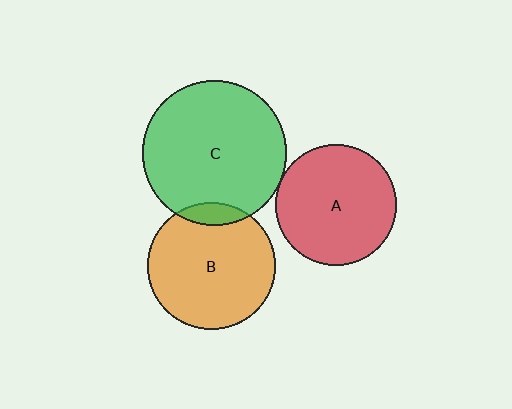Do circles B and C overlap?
Yes.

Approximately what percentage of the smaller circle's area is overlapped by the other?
Approximately 10%.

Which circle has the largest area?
Circle C (green).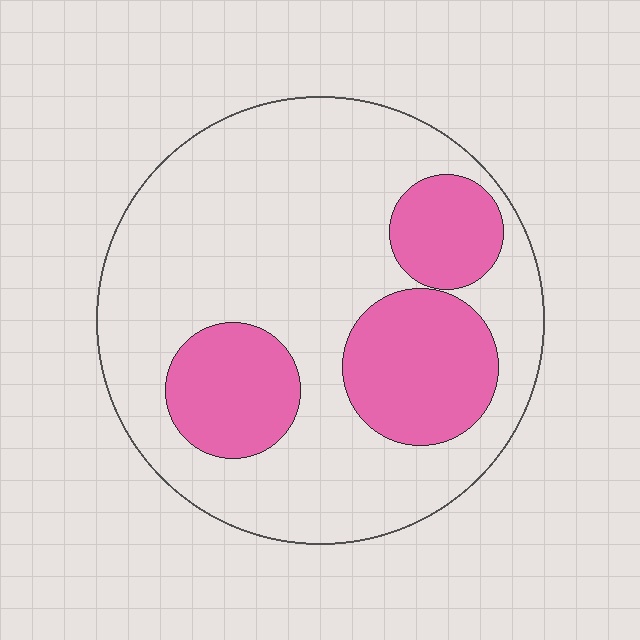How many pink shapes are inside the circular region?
3.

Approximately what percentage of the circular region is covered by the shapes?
Approximately 30%.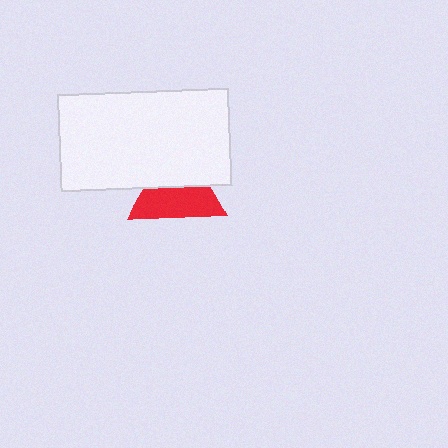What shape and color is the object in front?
The object in front is a white rectangle.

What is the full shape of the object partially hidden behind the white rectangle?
The partially hidden object is a red triangle.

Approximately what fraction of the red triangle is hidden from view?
Roughly 43% of the red triangle is hidden behind the white rectangle.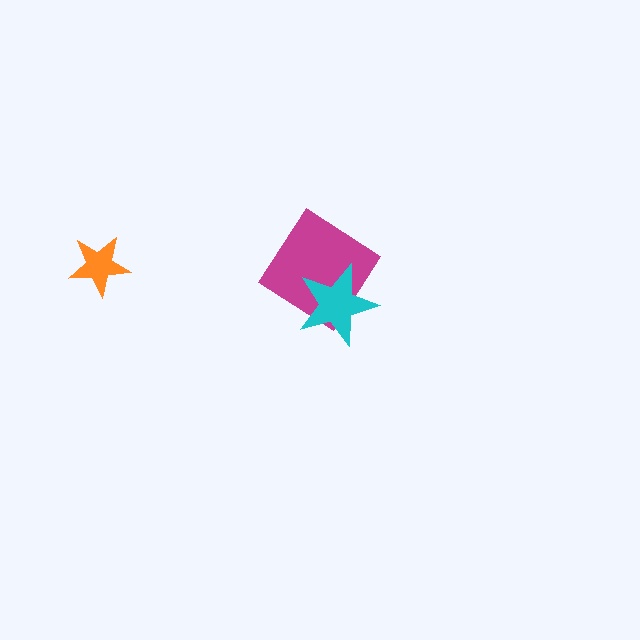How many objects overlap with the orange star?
0 objects overlap with the orange star.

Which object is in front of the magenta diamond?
The cyan star is in front of the magenta diamond.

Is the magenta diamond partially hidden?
Yes, it is partially covered by another shape.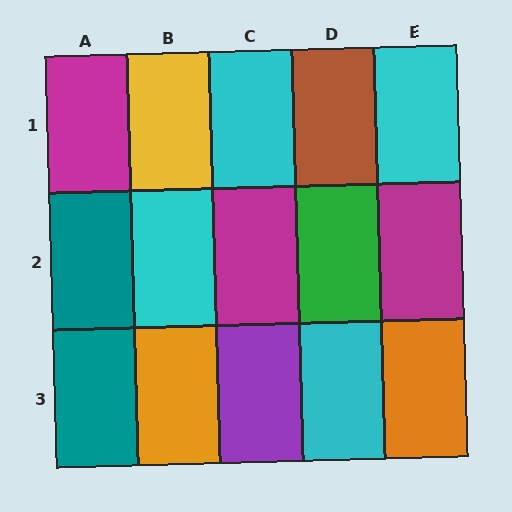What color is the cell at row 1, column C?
Cyan.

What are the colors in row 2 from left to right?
Teal, cyan, magenta, green, magenta.